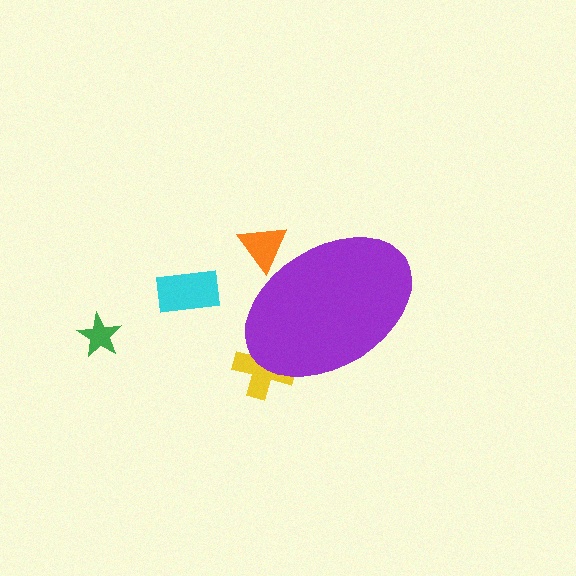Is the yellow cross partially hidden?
Yes, the yellow cross is partially hidden behind the purple ellipse.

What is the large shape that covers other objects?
A purple ellipse.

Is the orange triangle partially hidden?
Yes, the orange triangle is partially hidden behind the purple ellipse.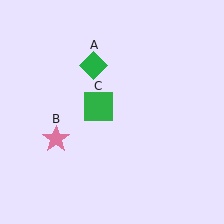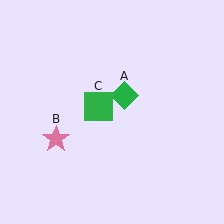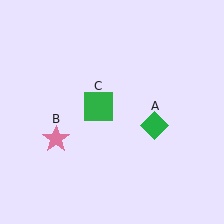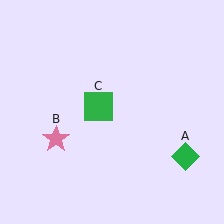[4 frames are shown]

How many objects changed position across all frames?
1 object changed position: green diamond (object A).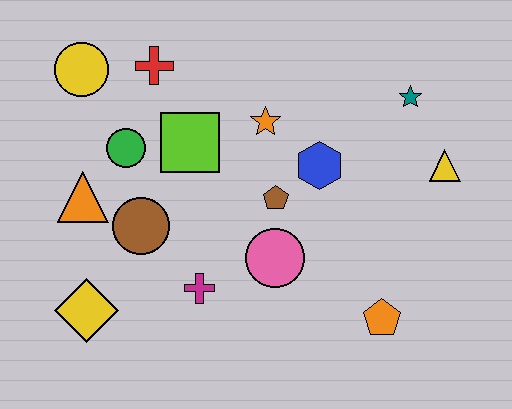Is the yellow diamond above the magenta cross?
No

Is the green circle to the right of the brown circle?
No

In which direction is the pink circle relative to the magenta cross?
The pink circle is to the right of the magenta cross.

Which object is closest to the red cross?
The yellow circle is closest to the red cross.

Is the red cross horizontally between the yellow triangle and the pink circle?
No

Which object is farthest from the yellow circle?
The orange pentagon is farthest from the yellow circle.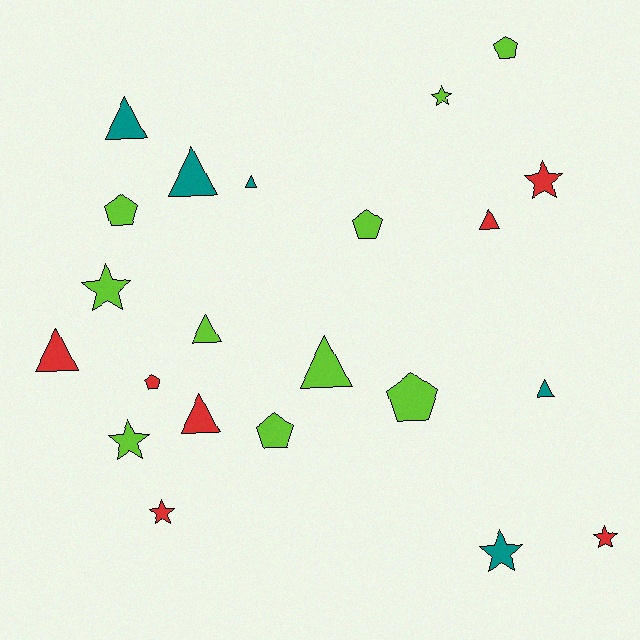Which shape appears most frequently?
Triangle, with 9 objects.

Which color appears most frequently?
Lime, with 10 objects.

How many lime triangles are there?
There are 2 lime triangles.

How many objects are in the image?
There are 22 objects.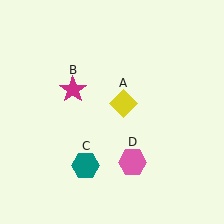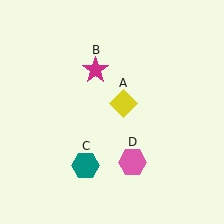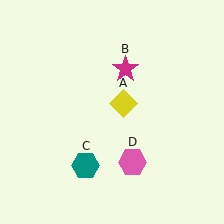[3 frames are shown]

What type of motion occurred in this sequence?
The magenta star (object B) rotated clockwise around the center of the scene.